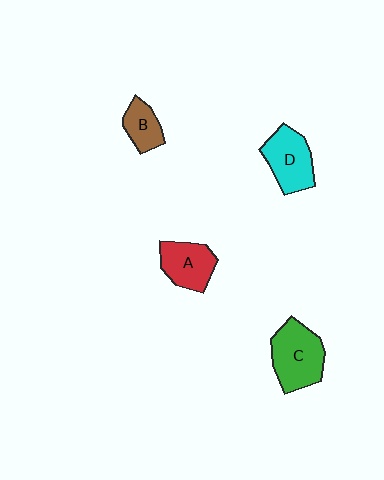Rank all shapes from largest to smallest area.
From largest to smallest: C (green), D (cyan), A (red), B (brown).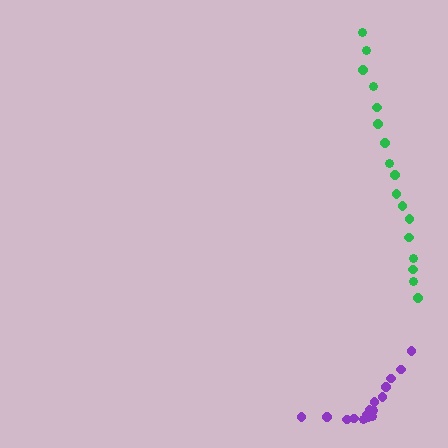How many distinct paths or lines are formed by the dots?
There are 2 distinct paths.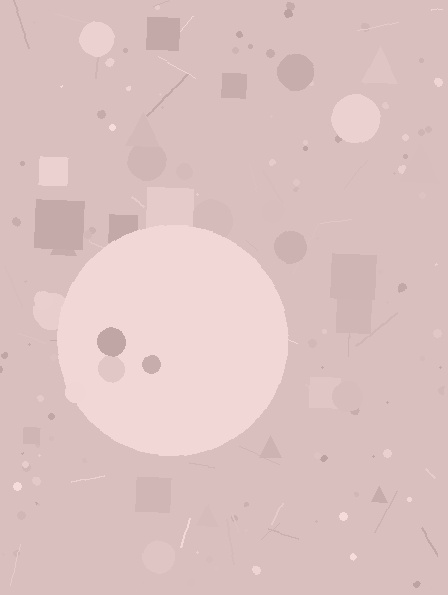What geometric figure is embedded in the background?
A circle is embedded in the background.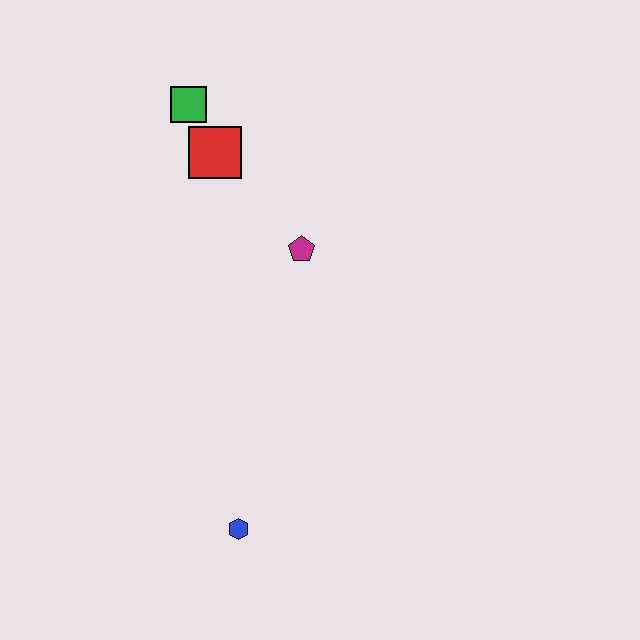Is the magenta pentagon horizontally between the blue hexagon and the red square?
No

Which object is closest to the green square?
The red square is closest to the green square.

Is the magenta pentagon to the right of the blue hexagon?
Yes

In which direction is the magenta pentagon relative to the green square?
The magenta pentagon is below the green square.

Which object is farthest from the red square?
The blue hexagon is farthest from the red square.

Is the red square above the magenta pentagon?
Yes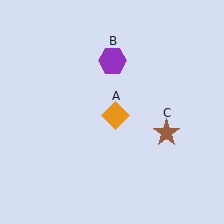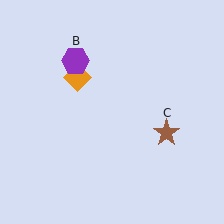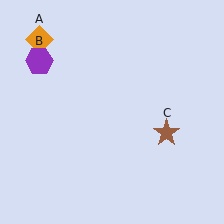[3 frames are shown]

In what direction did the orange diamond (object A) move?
The orange diamond (object A) moved up and to the left.